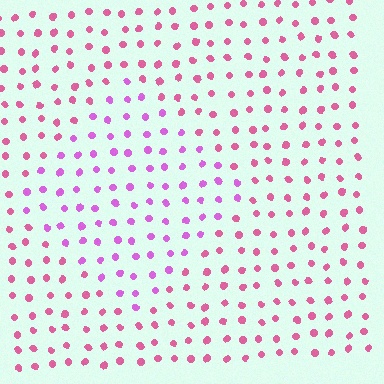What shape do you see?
I see a diamond.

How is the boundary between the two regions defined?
The boundary is defined purely by a slight shift in hue (about 33 degrees). Spacing, size, and orientation are identical on both sides.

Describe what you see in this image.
The image is filled with small pink elements in a uniform arrangement. A diamond-shaped region is visible where the elements are tinted to a slightly different hue, forming a subtle color boundary.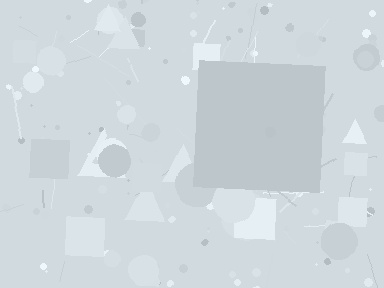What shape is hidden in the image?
A square is hidden in the image.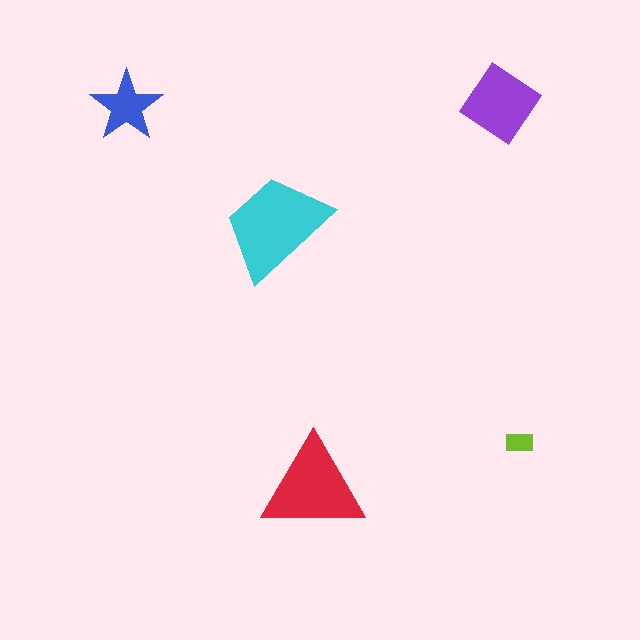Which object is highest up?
The purple diamond is topmost.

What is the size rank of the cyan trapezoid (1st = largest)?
1st.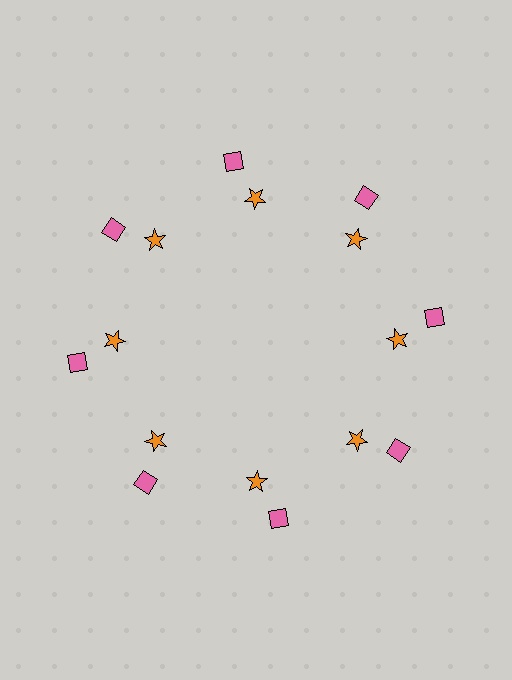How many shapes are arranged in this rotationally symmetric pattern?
There are 16 shapes, arranged in 8 groups of 2.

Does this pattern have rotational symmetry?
Yes, this pattern has 8-fold rotational symmetry. It looks the same after rotating 45 degrees around the center.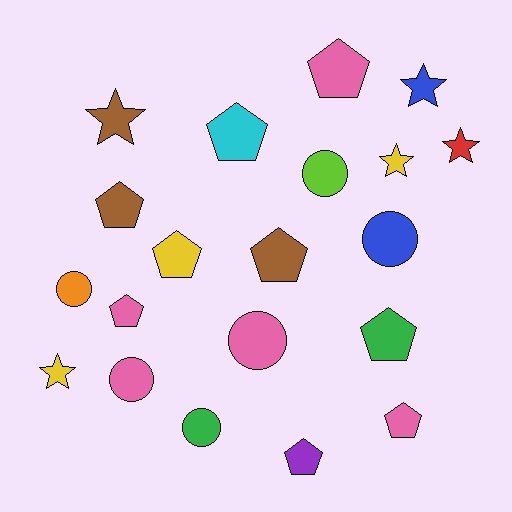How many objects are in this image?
There are 20 objects.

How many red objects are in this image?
There is 1 red object.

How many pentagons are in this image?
There are 9 pentagons.